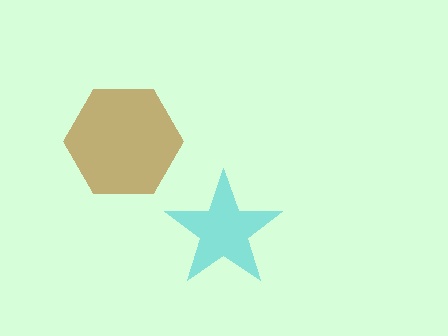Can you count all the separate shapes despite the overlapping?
Yes, there are 2 separate shapes.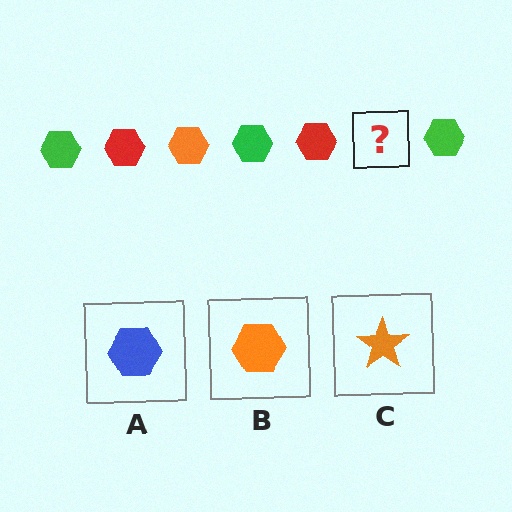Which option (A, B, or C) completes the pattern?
B.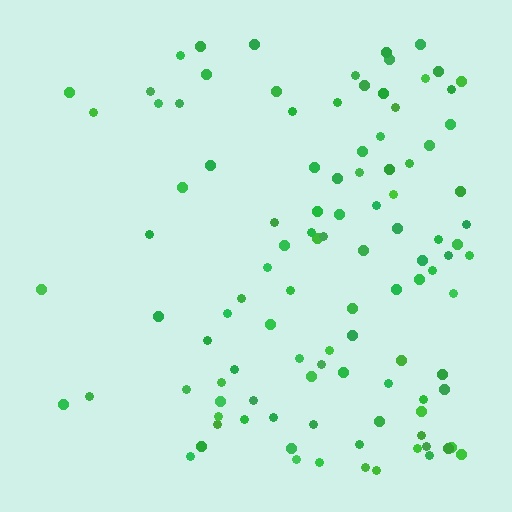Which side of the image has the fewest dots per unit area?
The left.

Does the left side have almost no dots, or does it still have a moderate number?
Still a moderate number, just noticeably fewer than the right.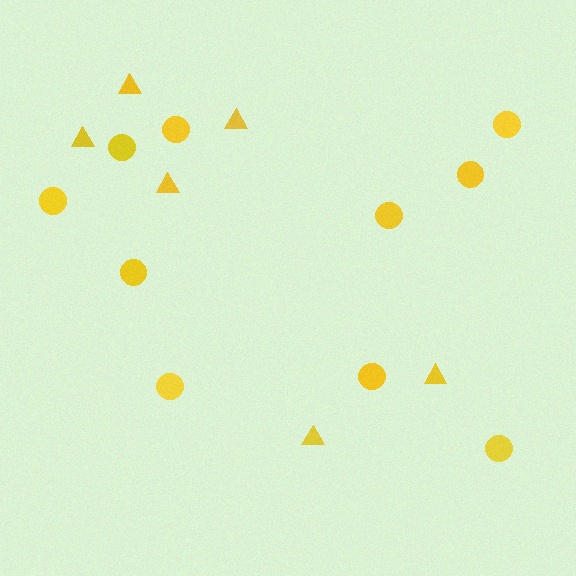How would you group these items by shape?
There are 2 groups: one group of circles (10) and one group of triangles (6).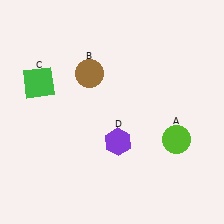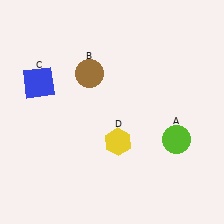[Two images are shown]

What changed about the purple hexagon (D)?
In Image 1, D is purple. In Image 2, it changed to yellow.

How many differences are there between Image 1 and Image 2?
There are 2 differences between the two images.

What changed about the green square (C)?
In Image 1, C is green. In Image 2, it changed to blue.